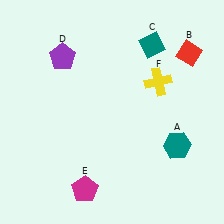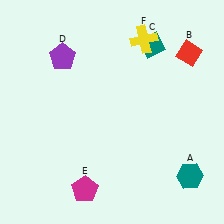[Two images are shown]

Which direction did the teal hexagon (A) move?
The teal hexagon (A) moved down.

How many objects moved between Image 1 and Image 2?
2 objects moved between the two images.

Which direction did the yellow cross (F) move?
The yellow cross (F) moved up.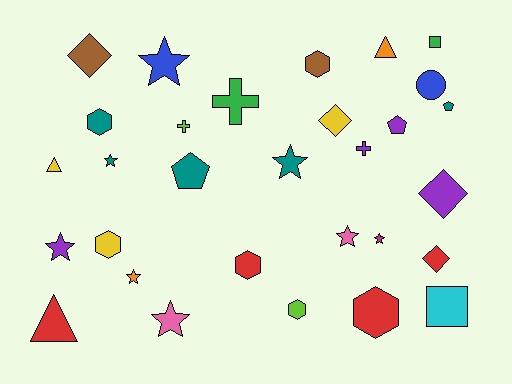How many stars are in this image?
There are 8 stars.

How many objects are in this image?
There are 30 objects.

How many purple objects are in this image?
There are 4 purple objects.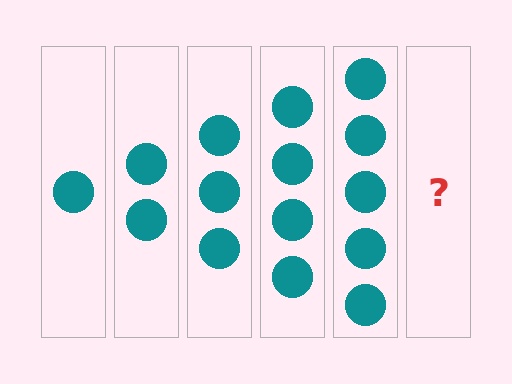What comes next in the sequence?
The next element should be 6 circles.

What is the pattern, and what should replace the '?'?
The pattern is that each step adds one more circle. The '?' should be 6 circles.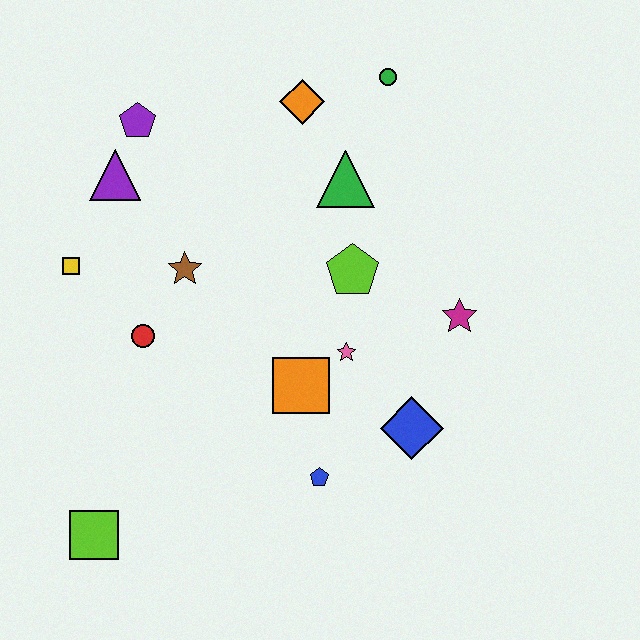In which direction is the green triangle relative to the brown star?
The green triangle is to the right of the brown star.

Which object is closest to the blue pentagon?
The orange square is closest to the blue pentagon.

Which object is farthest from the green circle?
The lime square is farthest from the green circle.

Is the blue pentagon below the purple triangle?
Yes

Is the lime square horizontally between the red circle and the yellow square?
Yes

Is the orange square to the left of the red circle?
No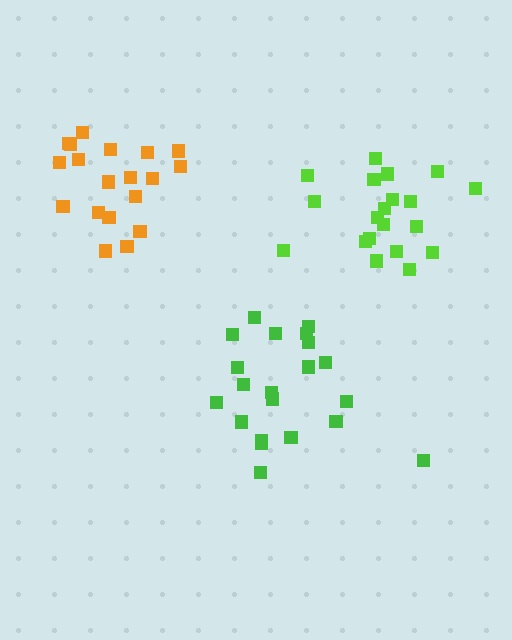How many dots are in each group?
Group 1: 19 dots, Group 2: 20 dots, Group 3: 21 dots (60 total).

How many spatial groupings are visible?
There are 3 spatial groupings.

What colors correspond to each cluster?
The clusters are colored: orange, lime, green.